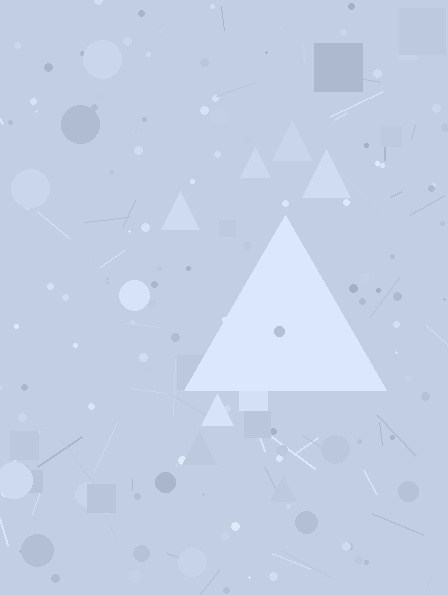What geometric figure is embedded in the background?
A triangle is embedded in the background.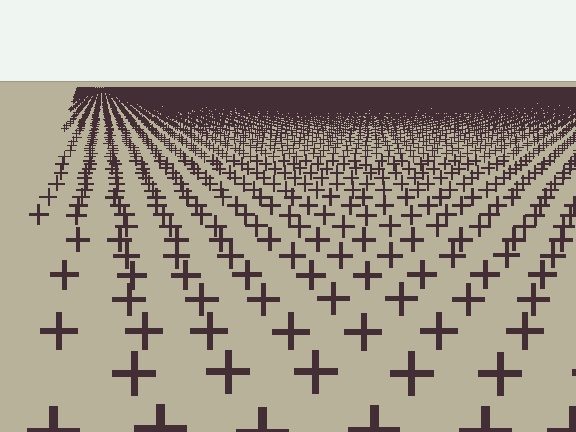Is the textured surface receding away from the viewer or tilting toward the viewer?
The surface is receding away from the viewer. Texture elements get smaller and denser toward the top.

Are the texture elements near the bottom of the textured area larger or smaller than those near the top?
Larger. Near the bottom, elements are closer to the viewer and appear at a bigger on-screen size.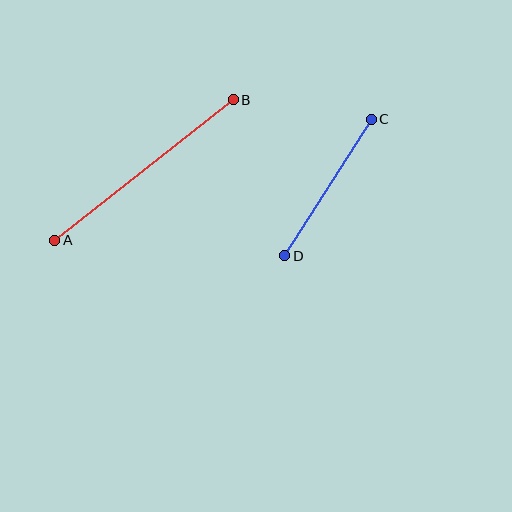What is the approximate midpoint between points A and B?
The midpoint is at approximately (144, 170) pixels.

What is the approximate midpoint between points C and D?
The midpoint is at approximately (328, 188) pixels.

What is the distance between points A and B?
The distance is approximately 227 pixels.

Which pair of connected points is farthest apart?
Points A and B are farthest apart.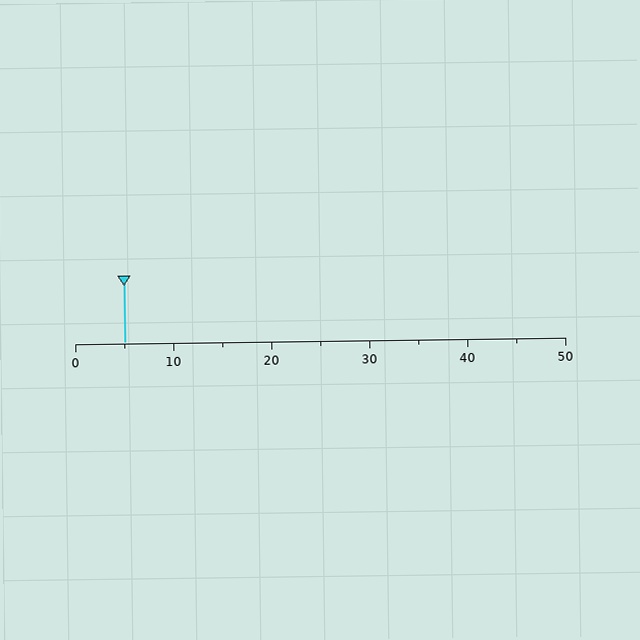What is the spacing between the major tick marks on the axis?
The major ticks are spaced 10 apart.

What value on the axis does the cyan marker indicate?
The marker indicates approximately 5.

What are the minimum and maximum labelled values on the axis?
The axis runs from 0 to 50.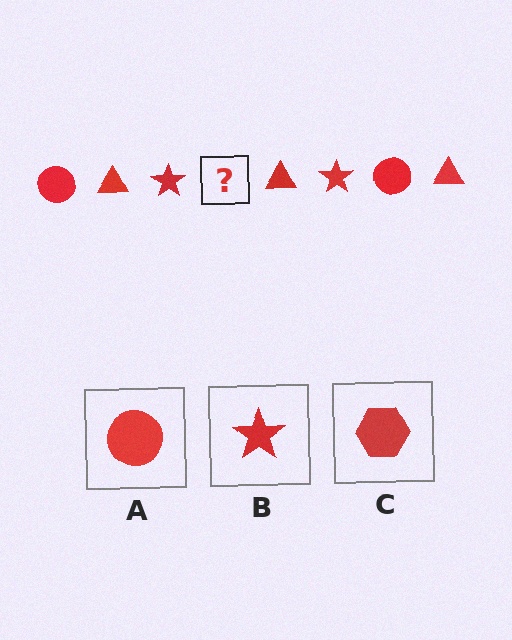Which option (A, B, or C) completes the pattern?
A.